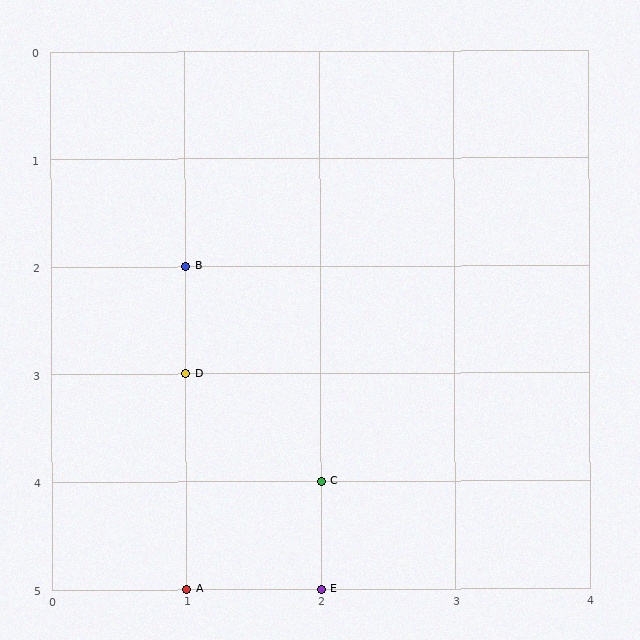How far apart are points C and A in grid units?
Points C and A are 1 column and 1 row apart (about 1.4 grid units diagonally).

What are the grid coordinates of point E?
Point E is at grid coordinates (2, 5).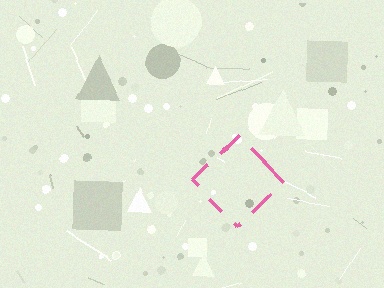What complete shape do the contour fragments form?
The contour fragments form a diamond.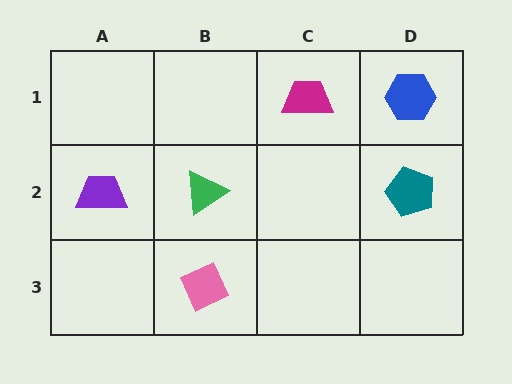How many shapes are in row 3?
1 shape.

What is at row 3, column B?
A pink diamond.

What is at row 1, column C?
A magenta trapezoid.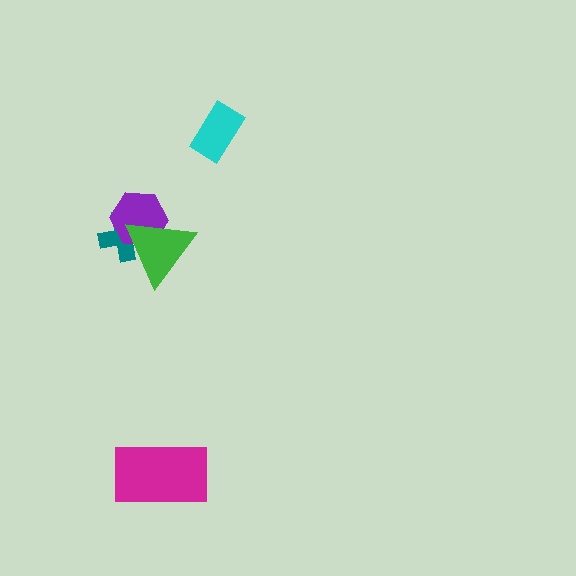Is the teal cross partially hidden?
Yes, it is partially covered by another shape.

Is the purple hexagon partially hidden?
Yes, it is partially covered by another shape.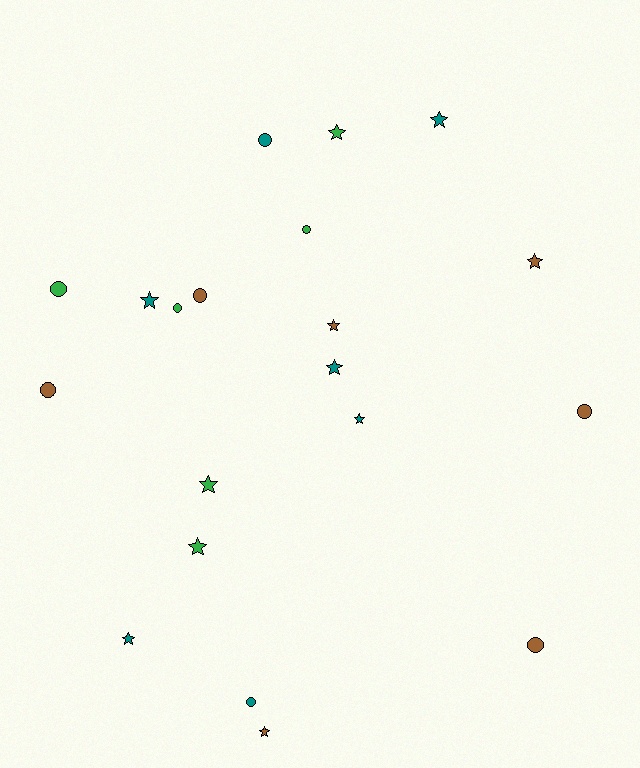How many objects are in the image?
There are 20 objects.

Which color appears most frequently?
Brown, with 7 objects.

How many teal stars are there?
There are 5 teal stars.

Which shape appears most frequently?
Star, with 11 objects.